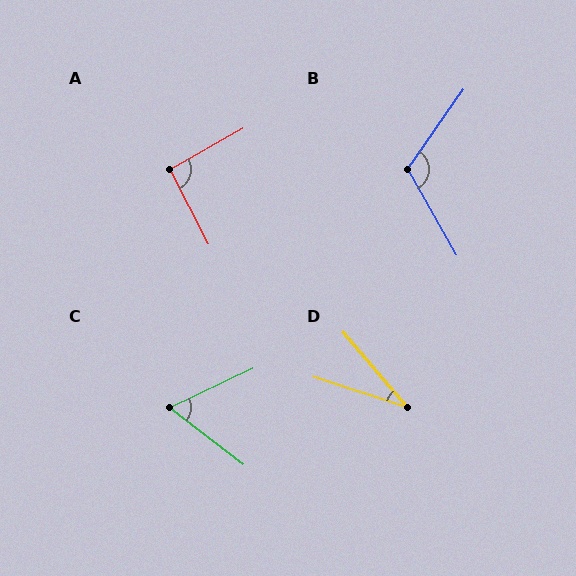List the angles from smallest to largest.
D (32°), C (63°), A (92°), B (116°).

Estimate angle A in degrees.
Approximately 92 degrees.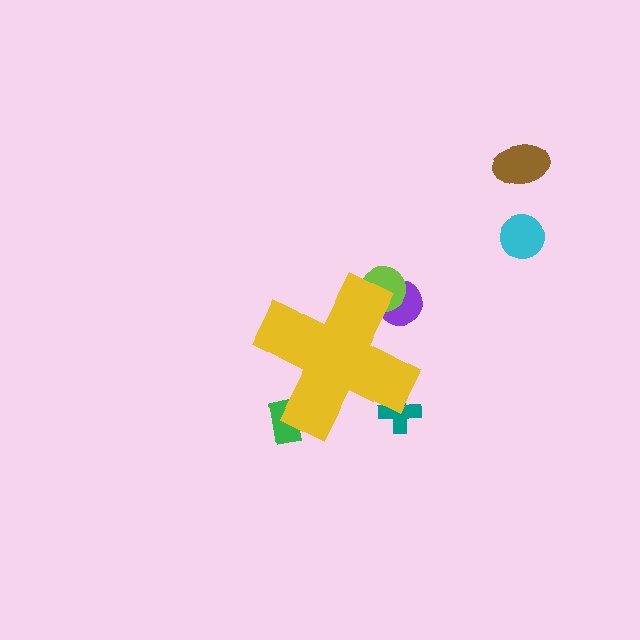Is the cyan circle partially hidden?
No, the cyan circle is fully visible.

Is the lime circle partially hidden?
Yes, the lime circle is partially hidden behind the yellow cross.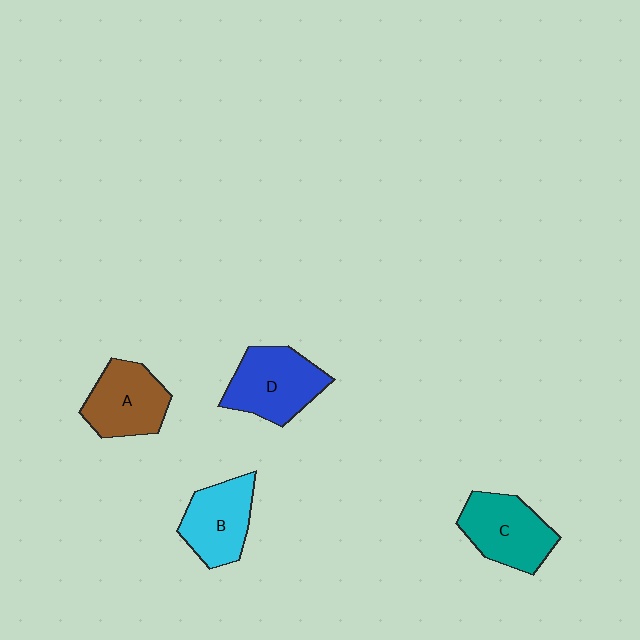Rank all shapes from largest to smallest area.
From largest to smallest: D (blue), C (teal), A (brown), B (cyan).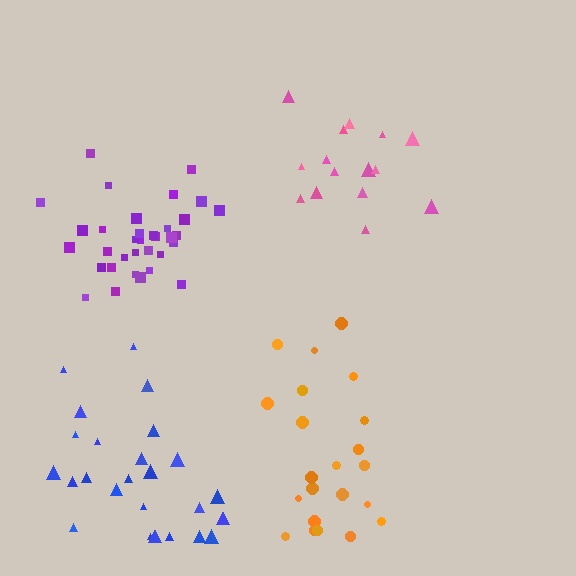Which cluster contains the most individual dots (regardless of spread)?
Purple (34).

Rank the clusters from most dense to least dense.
purple, pink, blue, orange.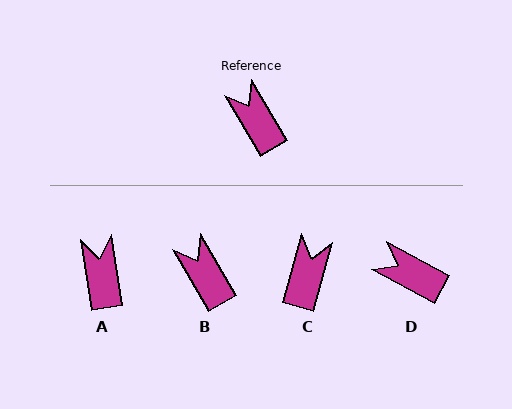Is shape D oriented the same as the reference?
No, it is off by about 31 degrees.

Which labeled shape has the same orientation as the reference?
B.